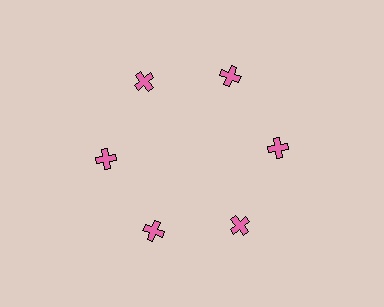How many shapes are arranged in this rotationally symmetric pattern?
There are 6 shapes, arranged in 6 groups of 1.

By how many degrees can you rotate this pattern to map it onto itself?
The pattern maps onto itself every 60 degrees of rotation.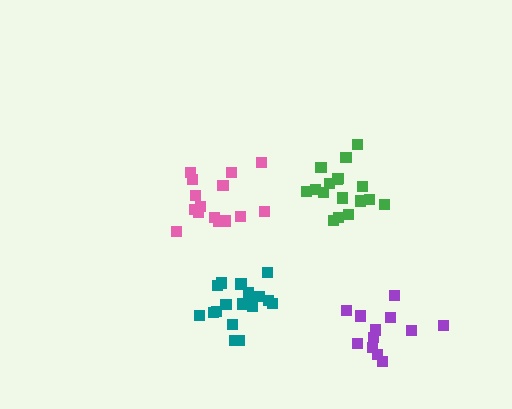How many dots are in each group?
Group 1: 12 dots, Group 2: 15 dots, Group 3: 18 dots, Group 4: 17 dots (62 total).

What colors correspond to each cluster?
The clusters are colored: purple, pink, teal, green.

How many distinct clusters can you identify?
There are 4 distinct clusters.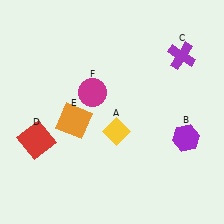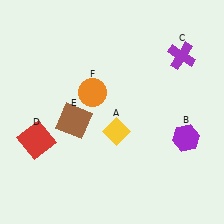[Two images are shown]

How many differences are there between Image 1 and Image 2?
There are 2 differences between the two images.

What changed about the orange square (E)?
In Image 1, E is orange. In Image 2, it changed to brown.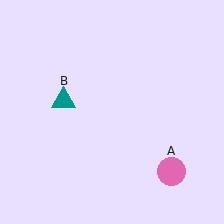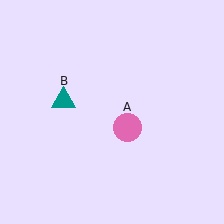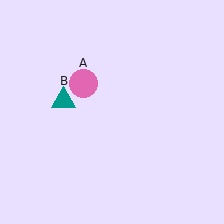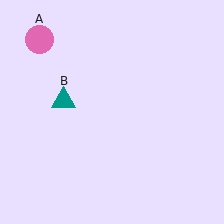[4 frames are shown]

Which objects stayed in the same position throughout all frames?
Teal triangle (object B) remained stationary.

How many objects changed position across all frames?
1 object changed position: pink circle (object A).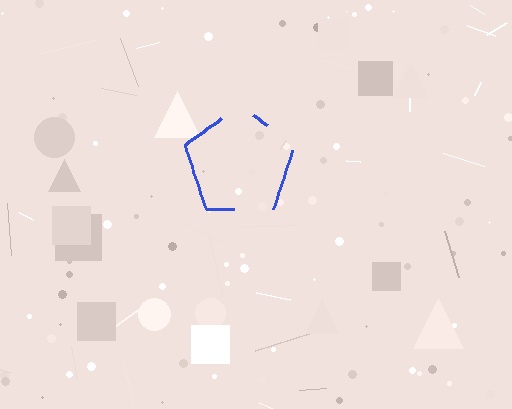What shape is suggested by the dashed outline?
The dashed outline suggests a pentagon.